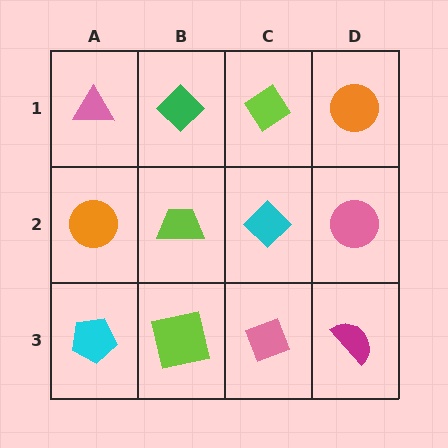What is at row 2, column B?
A lime trapezoid.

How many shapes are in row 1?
4 shapes.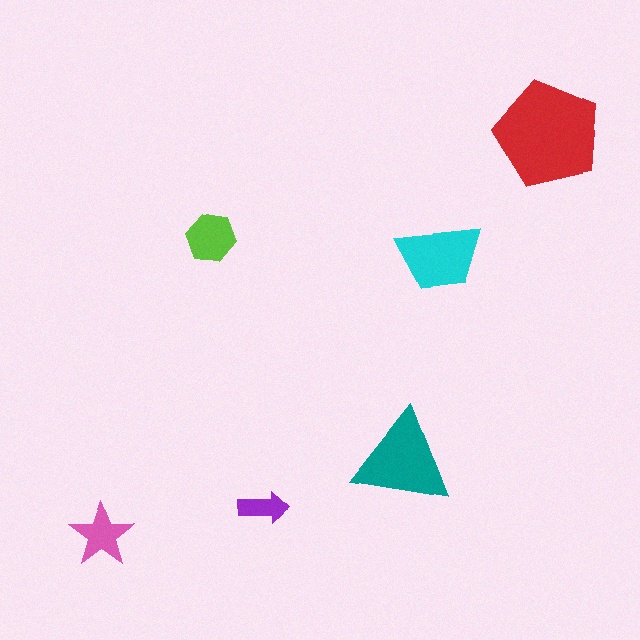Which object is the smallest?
The purple arrow.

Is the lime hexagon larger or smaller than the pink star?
Larger.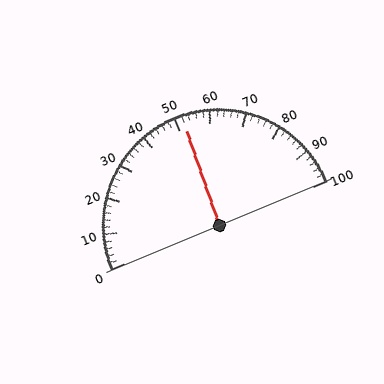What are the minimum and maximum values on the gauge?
The gauge ranges from 0 to 100.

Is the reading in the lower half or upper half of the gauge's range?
The reading is in the upper half of the range (0 to 100).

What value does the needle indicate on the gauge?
The needle indicates approximately 52.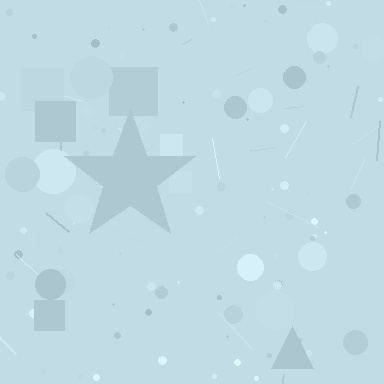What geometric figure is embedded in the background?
A star is embedded in the background.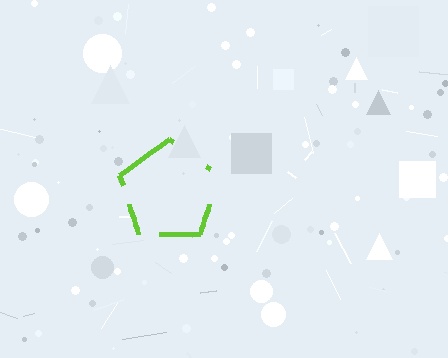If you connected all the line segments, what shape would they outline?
They would outline a pentagon.